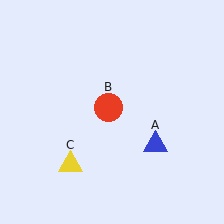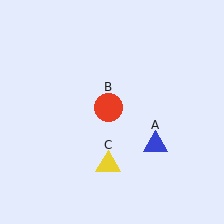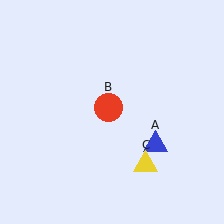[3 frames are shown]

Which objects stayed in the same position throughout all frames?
Blue triangle (object A) and red circle (object B) remained stationary.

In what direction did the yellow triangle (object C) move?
The yellow triangle (object C) moved right.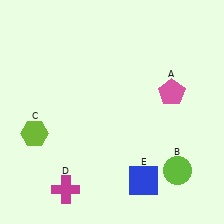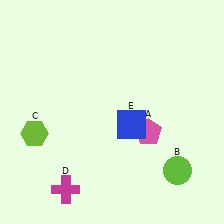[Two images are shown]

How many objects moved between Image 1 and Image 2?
2 objects moved between the two images.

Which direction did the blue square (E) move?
The blue square (E) moved up.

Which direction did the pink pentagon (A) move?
The pink pentagon (A) moved down.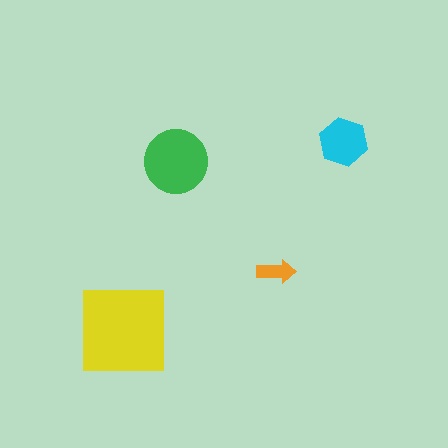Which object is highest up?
The cyan hexagon is topmost.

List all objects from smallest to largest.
The orange arrow, the cyan hexagon, the green circle, the yellow square.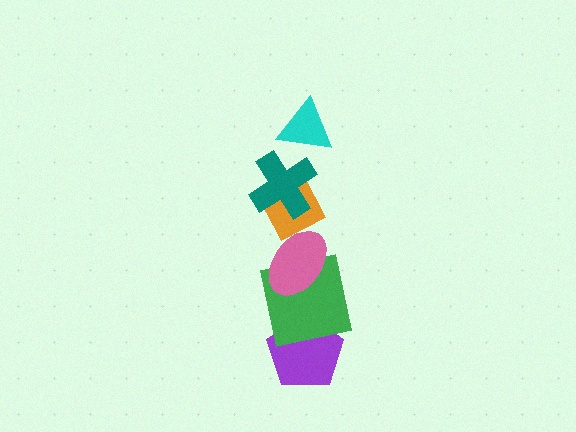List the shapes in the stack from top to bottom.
From top to bottom: the cyan triangle, the teal cross, the orange diamond, the pink ellipse, the green square, the purple pentagon.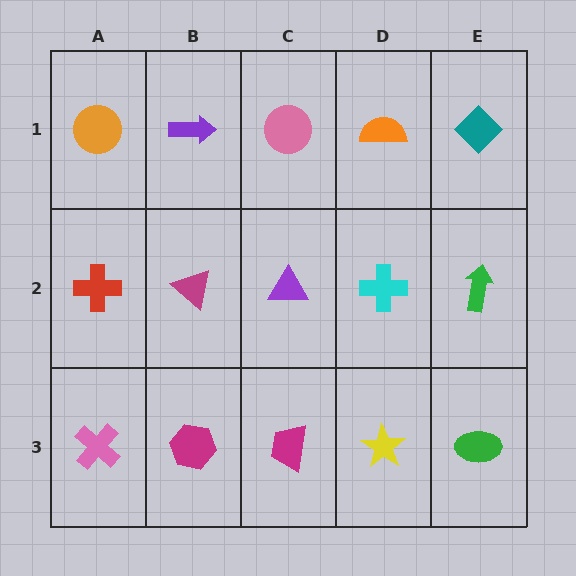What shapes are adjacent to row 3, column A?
A red cross (row 2, column A), a magenta hexagon (row 3, column B).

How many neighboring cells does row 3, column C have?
3.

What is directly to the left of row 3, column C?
A magenta hexagon.